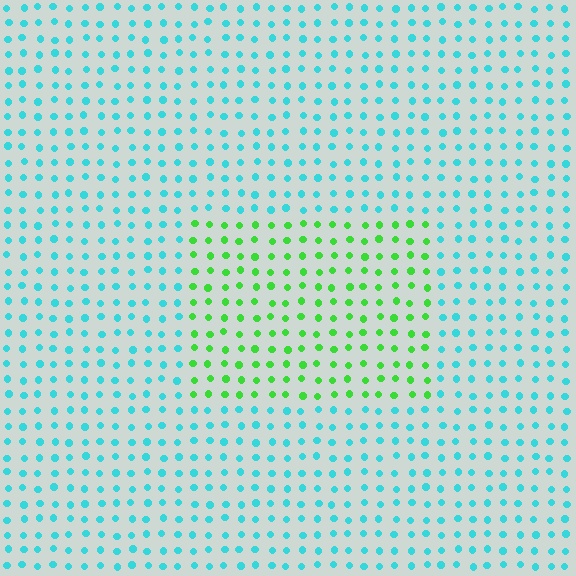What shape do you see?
I see a rectangle.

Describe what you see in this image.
The image is filled with small cyan elements in a uniform arrangement. A rectangle-shaped region is visible where the elements are tinted to a slightly different hue, forming a subtle color boundary.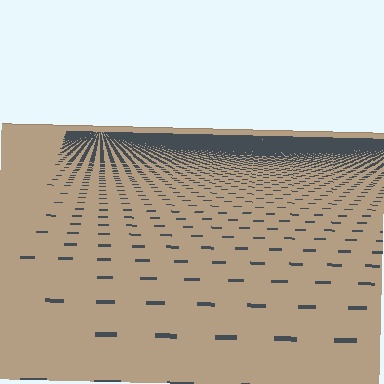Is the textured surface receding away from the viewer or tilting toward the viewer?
The surface is receding away from the viewer. Texture elements get smaller and denser toward the top.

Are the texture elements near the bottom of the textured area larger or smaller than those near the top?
Larger. Near the bottom, elements are closer to the viewer and appear at a bigger on-screen size.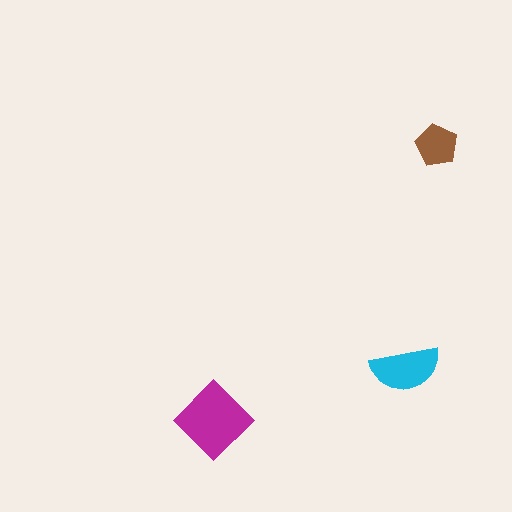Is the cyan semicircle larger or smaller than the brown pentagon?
Larger.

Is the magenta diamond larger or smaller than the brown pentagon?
Larger.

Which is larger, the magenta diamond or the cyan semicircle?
The magenta diamond.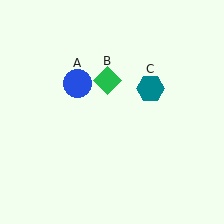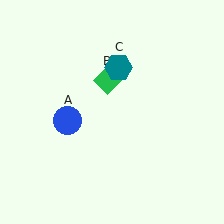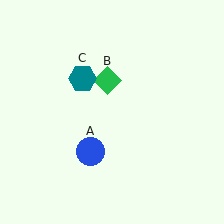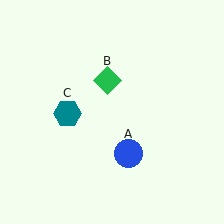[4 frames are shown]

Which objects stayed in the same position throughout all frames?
Green diamond (object B) remained stationary.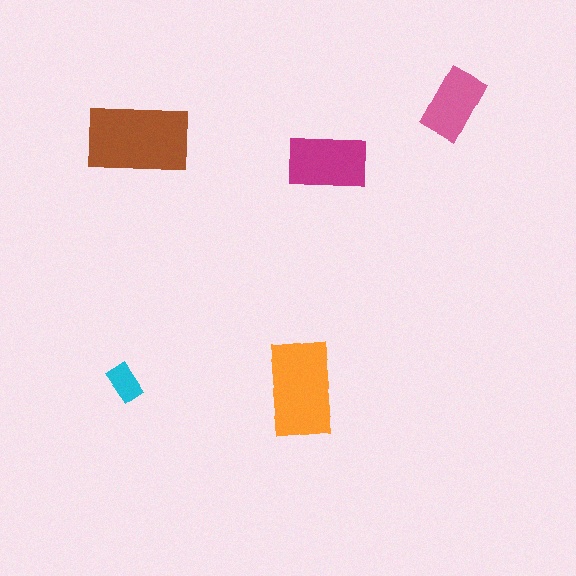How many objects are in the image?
There are 5 objects in the image.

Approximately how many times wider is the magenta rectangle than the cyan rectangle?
About 2 times wider.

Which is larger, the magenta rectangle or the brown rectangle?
The brown one.